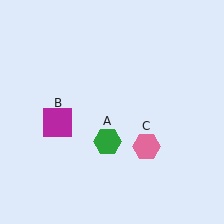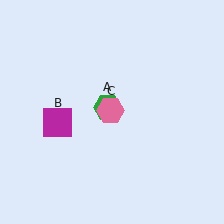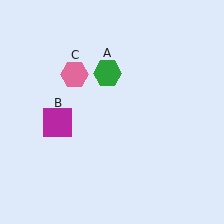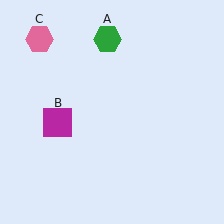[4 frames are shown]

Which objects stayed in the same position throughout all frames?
Magenta square (object B) remained stationary.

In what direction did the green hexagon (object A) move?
The green hexagon (object A) moved up.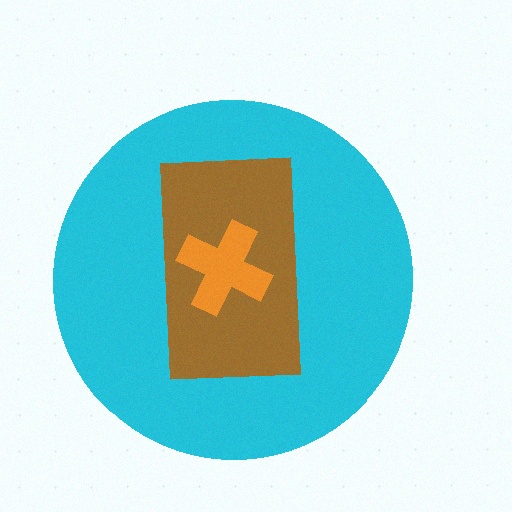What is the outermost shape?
The cyan circle.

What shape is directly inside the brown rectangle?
The orange cross.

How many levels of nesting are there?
3.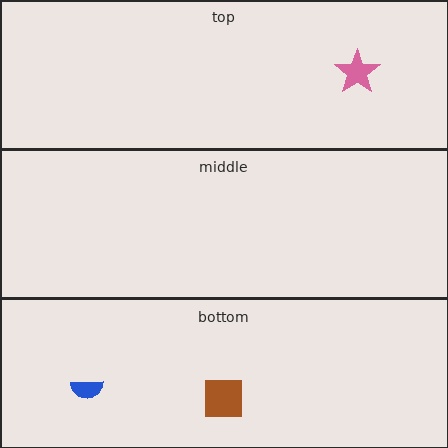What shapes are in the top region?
The pink star.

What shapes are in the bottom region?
The brown square, the blue semicircle.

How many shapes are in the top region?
1.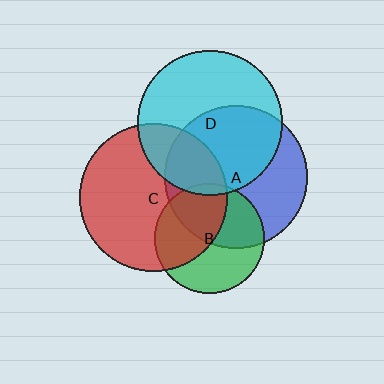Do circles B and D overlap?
Yes.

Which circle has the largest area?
Circle C (red).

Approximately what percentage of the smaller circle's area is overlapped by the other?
Approximately 5%.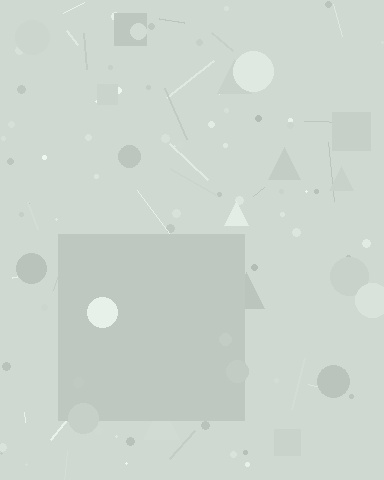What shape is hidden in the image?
A square is hidden in the image.